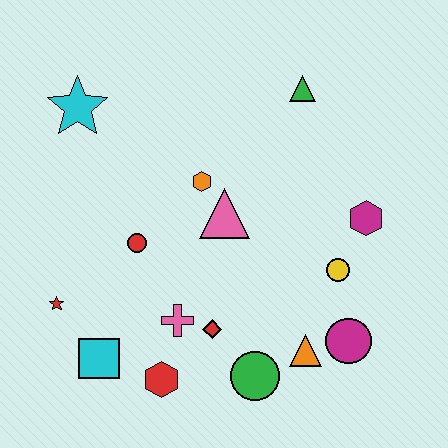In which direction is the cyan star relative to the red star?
The cyan star is above the red star.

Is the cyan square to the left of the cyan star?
No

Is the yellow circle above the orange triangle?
Yes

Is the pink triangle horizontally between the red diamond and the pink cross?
No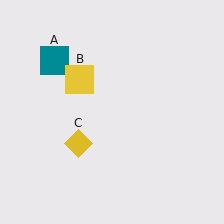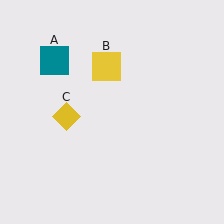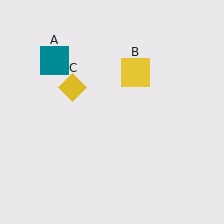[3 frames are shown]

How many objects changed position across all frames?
2 objects changed position: yellow square (object B), yellow diamond (object C).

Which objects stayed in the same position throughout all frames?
Teal square (object A) remained stationary.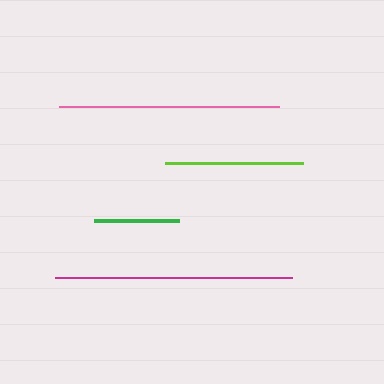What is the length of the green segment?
The green segment is approximately 85 pixels long.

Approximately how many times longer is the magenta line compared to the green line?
The magenta line is approximately 2.8 times the length of the green line.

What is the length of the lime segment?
The lime segment is approximately 139 pixels long.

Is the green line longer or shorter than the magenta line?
The magenta line is longer than the green line.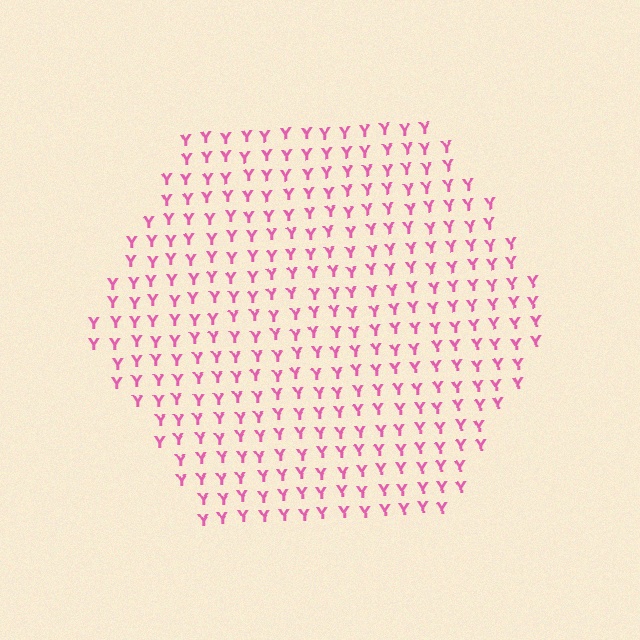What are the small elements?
The small elements are letter Y's.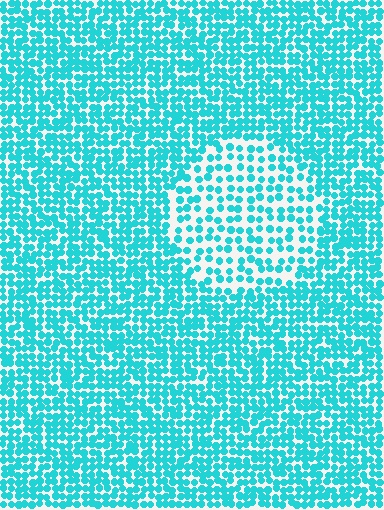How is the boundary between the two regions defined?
The boundary is defined by a change in element density (approximately 1.9x ratio). All elements are the same color, size, and shape.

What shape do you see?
I see a circle.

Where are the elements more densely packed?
The elements are more densely packed outside the circle boundary.